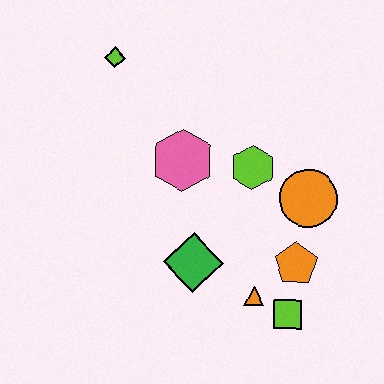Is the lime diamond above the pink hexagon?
Yes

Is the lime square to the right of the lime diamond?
Yes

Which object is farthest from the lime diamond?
The lime square is farthest from the lime diamond.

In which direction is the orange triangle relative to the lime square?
The orange triangle is to the left of the lime square.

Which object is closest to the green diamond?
The orange triangle is closest to the green diamond.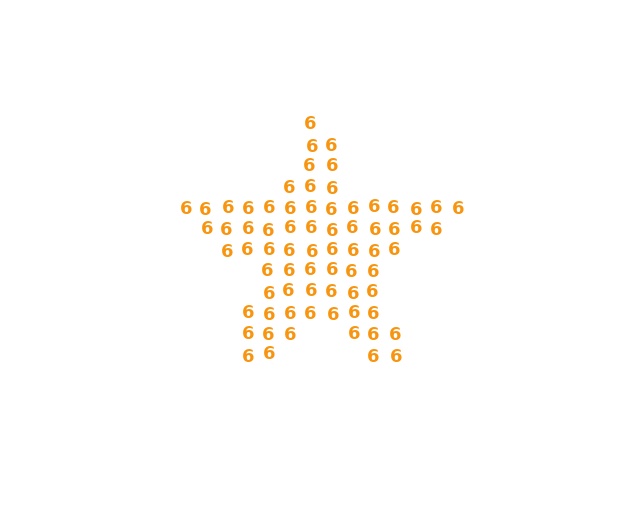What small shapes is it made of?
It is made of small digit 6's.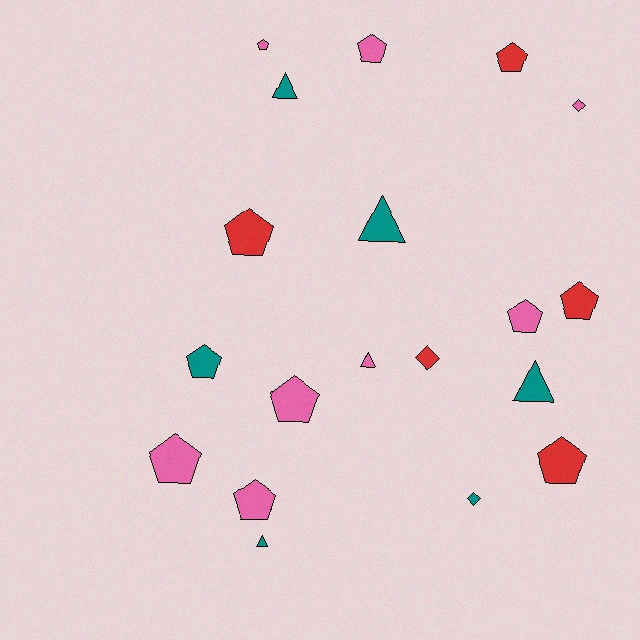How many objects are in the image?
There are 19 objects.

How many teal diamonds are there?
There is 1 teal diamond.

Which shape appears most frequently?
Pentagon, with 11 objects.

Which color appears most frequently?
Pink, with 8 objects.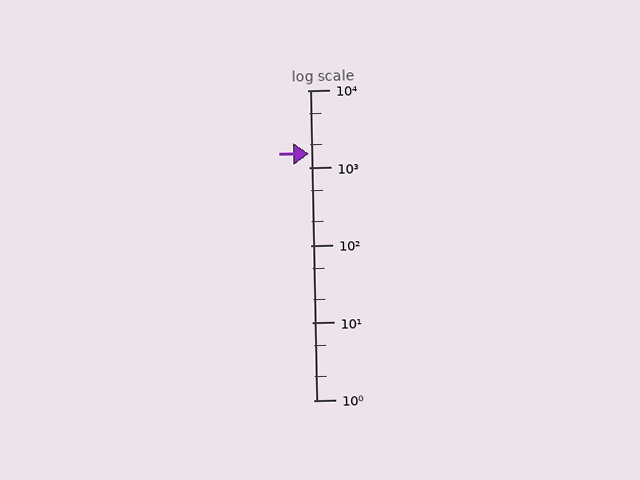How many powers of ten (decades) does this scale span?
The scale spans 4 decades, from 1 to 10000.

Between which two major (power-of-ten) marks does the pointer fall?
The pointer is between 1000 and 10000.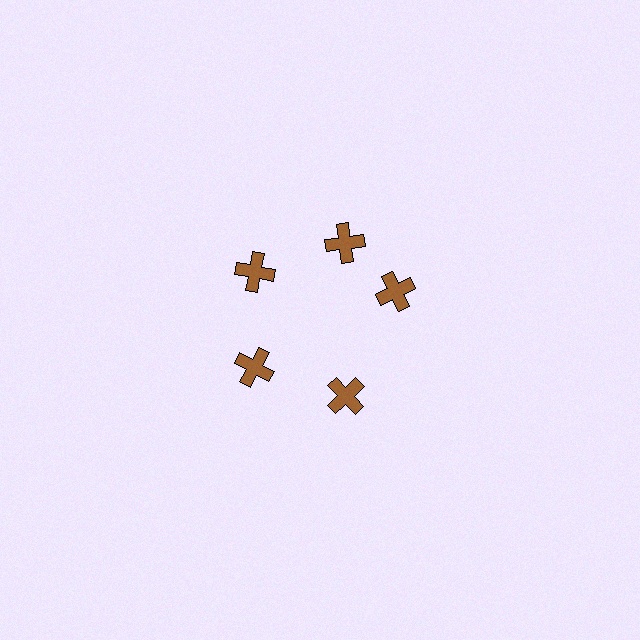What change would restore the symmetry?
The symmetry would be restored by rotating it back into even spacing with its neighbors so that all 5 crosses sit at equal angles and equal distance from the center.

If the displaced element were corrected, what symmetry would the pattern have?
It would have 5-fold rotational symmetry — the pattern would map onto itself every 72 degrees.